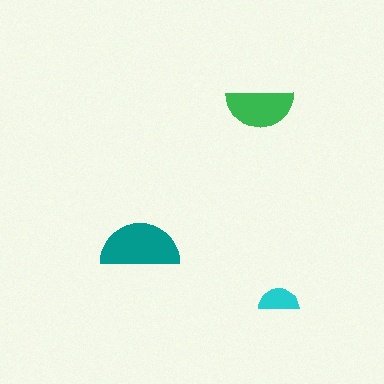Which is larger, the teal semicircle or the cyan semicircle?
The teal one.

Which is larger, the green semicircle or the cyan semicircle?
The green one.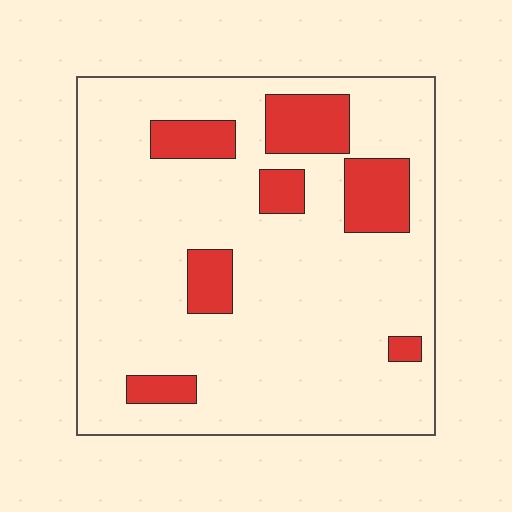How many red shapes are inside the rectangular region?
7.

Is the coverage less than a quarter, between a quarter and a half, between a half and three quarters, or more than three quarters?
Less than a quarter.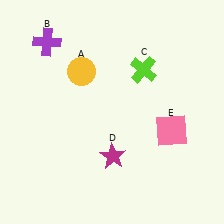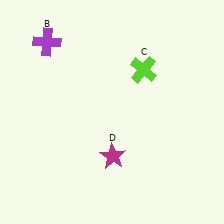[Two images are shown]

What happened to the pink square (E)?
The pink square (E) was removed in Image 2. It was in the bottom-right area of Image 1.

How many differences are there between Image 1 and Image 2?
There are 2 differences between the two images.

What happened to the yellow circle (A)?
The yellow circle (A) was removed in Image 2. It was in the top-left area of Image 1.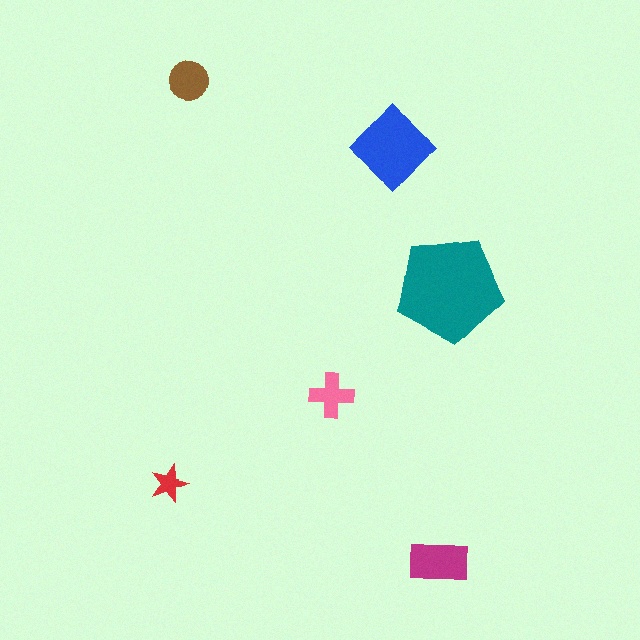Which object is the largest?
The teal pentagon.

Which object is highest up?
The brown circle is topmost.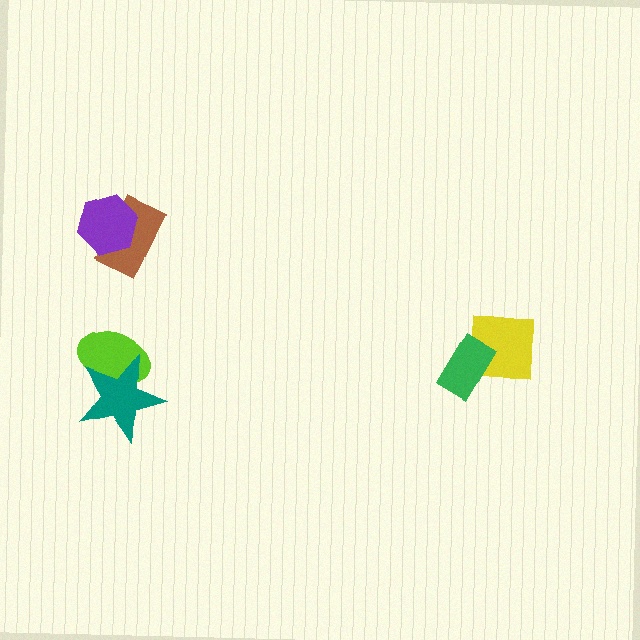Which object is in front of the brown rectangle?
The purple hexagon is in front of the brown rectangle.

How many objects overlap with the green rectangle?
1 object overlaps with the green rectangle.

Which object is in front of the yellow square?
The green rectangle is in front of the yellow square.